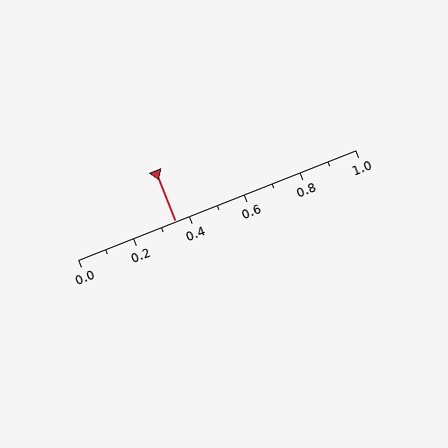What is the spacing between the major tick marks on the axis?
The major ticks are spaced 0.2 apart.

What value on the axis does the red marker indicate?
The marker indicates approximately 0.35.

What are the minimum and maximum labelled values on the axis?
The axis runs from 0.0 to 1.0.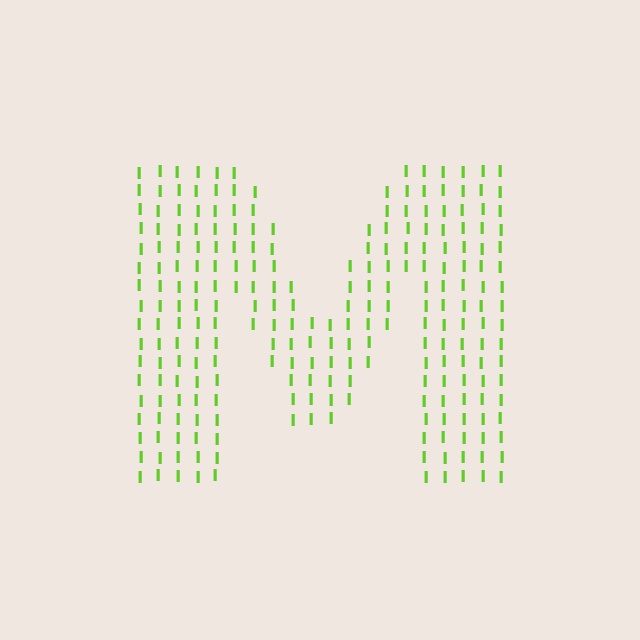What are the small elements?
The small elements are letter I's.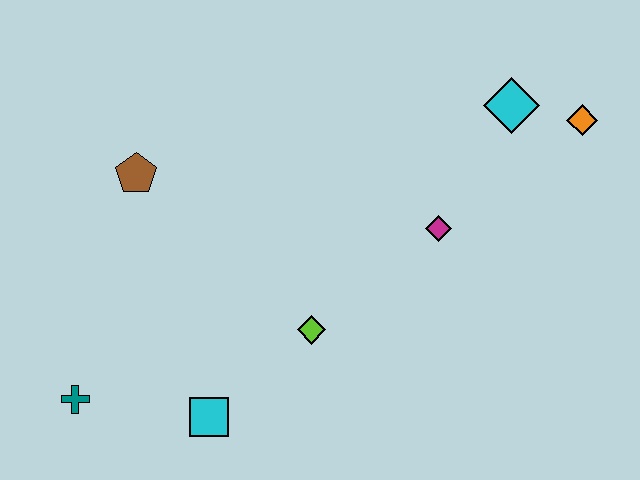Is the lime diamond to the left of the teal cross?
No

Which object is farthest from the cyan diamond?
The teal cross is farthest from the cyan diamond.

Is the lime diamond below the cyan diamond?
Yes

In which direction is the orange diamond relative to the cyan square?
The orange diamond is to the right of the cyan square.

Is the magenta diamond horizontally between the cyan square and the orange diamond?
Yes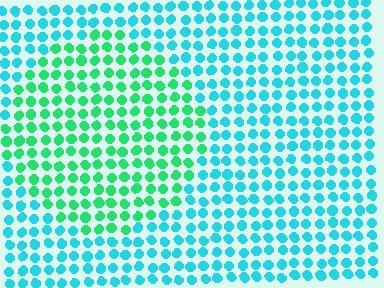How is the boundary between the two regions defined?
The boundary is defined purely by a slight shift in hue (about 41 degrees). Spacing, size, and orientation are identical on both sides.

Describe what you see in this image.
The image is filled with small cyan elements in a uniform arrangement. A circle-shaped region is visible where the elements are tinted to a slightly different hue, forming a subtle color boundary.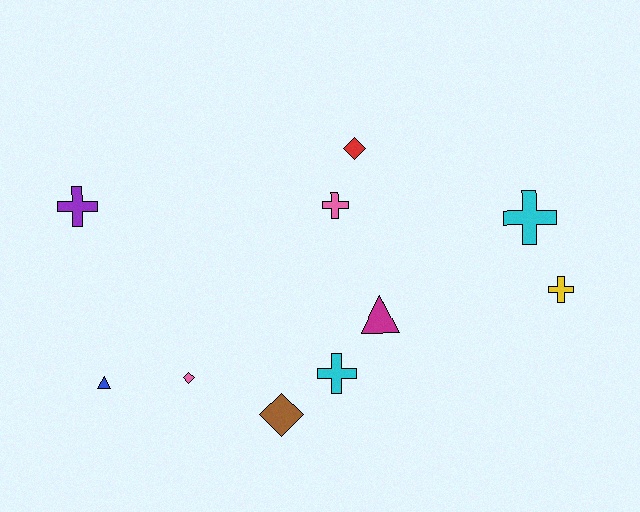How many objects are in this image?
There are 10 objects.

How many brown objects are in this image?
There is 1 brown object.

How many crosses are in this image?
There are 5 crosses.